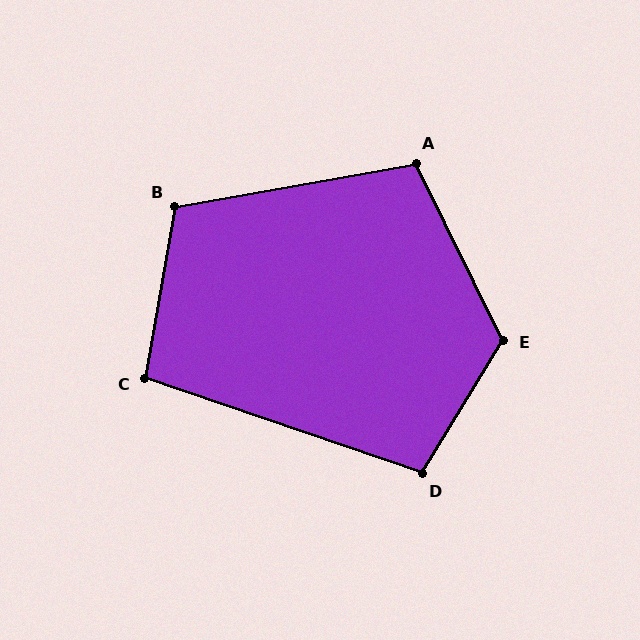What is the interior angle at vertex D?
Approximately 102 degrees (obtuse).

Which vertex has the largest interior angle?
E, at approximately 123 degrees.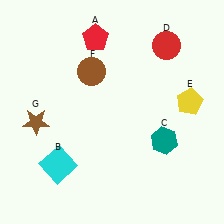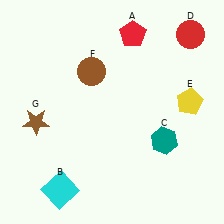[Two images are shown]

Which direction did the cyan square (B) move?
The cyan square (B) moved down.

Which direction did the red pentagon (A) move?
The red pentagon (A) moved right.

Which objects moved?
The objects that moved are: the red pentagon (A), the cyan square (B), the red circle (D).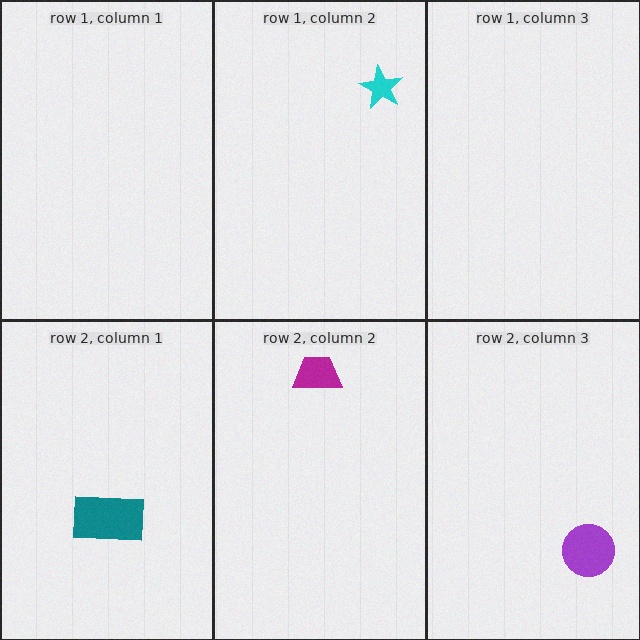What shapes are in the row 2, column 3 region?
The purple circle.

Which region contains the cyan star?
The row 1, column 2 region.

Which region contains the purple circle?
The row 2, column 3 region.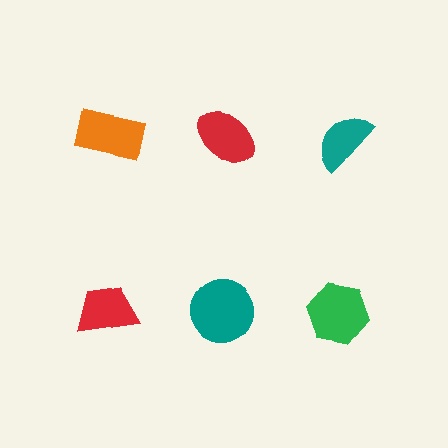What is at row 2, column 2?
A teal circle.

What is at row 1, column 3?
A teal semicircle.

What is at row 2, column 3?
A green hexagon.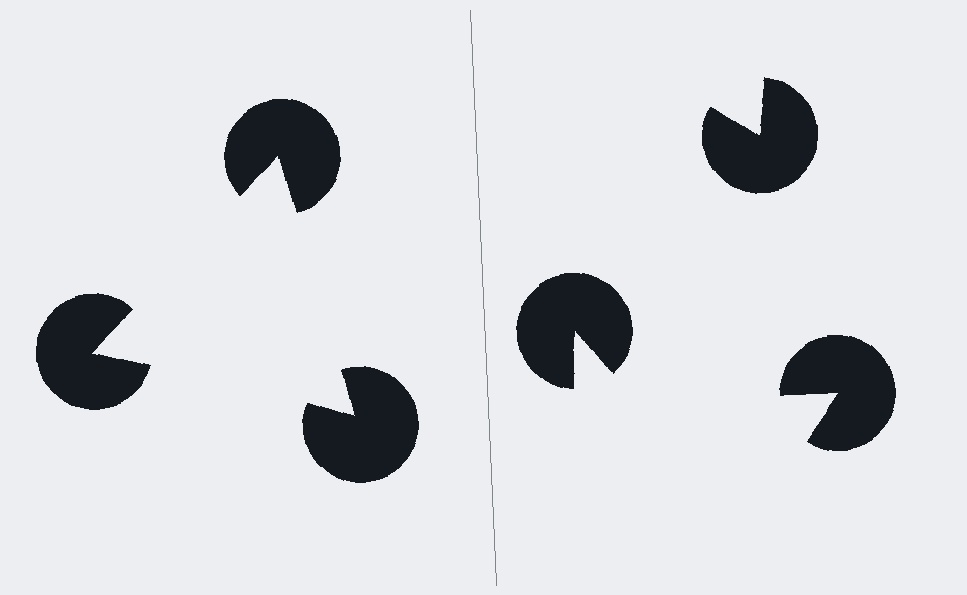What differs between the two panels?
The pac-man discs are positioned identically on both sides; only the wedge orientations differ. On the left they align to a triangle; on the right they are misaligned.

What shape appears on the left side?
An illusory triangle.